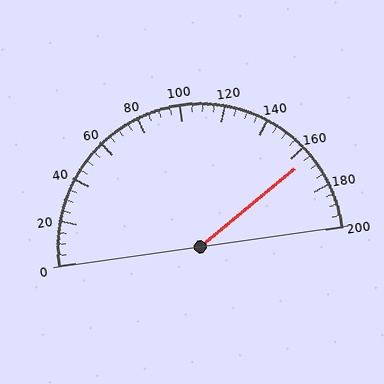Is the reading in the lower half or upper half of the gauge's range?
The reading is in the upper half of the range (0 to 200).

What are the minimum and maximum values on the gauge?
The gauge ranges from 0 to 200.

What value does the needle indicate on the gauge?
The needle indicates approximately 165.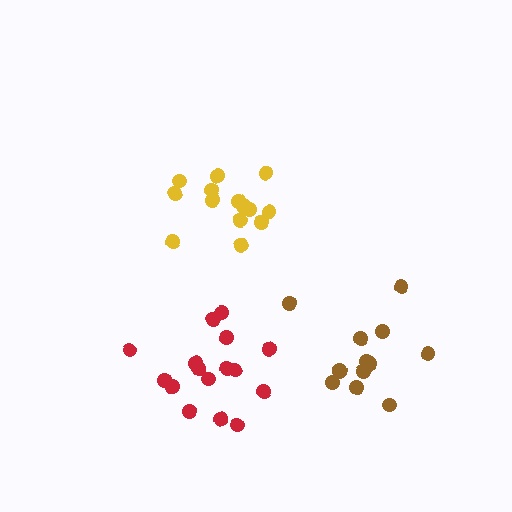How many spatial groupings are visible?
There are 3 spatial groupings.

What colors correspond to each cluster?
The clusters are colored: red, yellow, brown.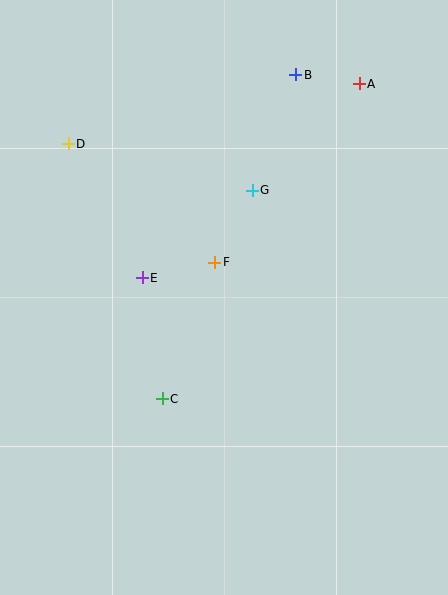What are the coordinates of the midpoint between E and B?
The midpoint between E and B is at (219, 176).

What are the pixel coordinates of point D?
Point D is at (68, 144).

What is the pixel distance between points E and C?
The distance between E and C is 122 pixels.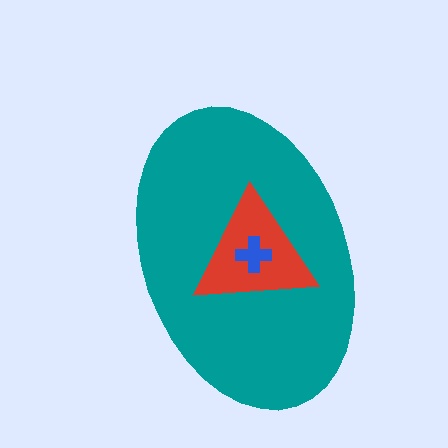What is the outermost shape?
The teal ellipse.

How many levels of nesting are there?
3.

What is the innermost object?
The blue cross.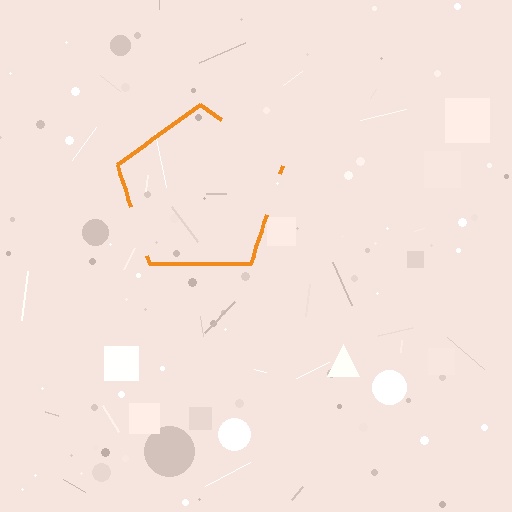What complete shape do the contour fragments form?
The contour fragments form a pentagon.